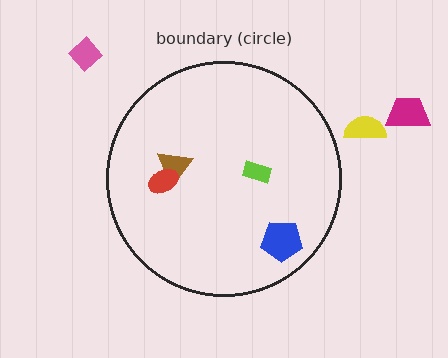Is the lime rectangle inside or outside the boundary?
Inside.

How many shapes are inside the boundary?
4 inside, 3 outside.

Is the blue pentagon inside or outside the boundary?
Inside.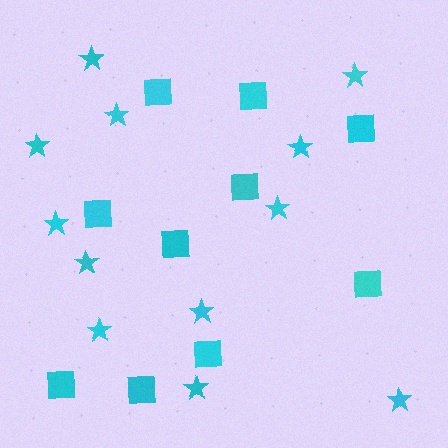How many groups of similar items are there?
There are 2 groups: one group of squares (10) and one group of stars (12).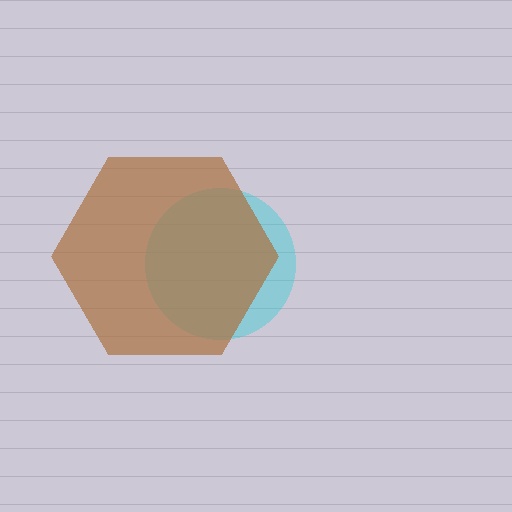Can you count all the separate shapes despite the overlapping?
Yes, there are 2 separate shapes.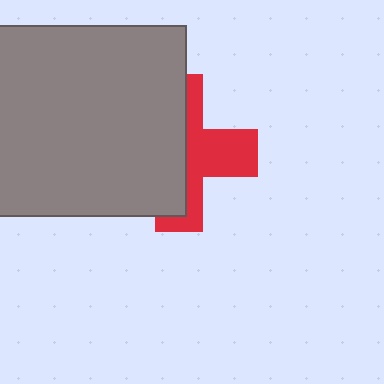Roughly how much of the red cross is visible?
A small part of it is visible (roughly 43%).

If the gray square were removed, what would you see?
You would see the complete red cross.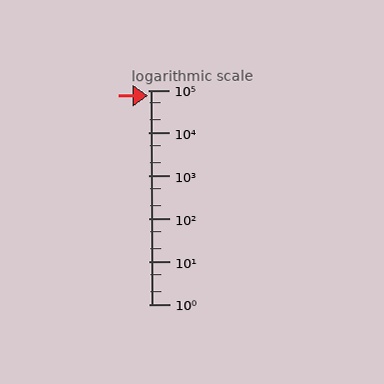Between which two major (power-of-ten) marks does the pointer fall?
The pointer is between 10000 and 100000.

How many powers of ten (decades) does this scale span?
The scale spans 5 decades, from 1 to 100000.